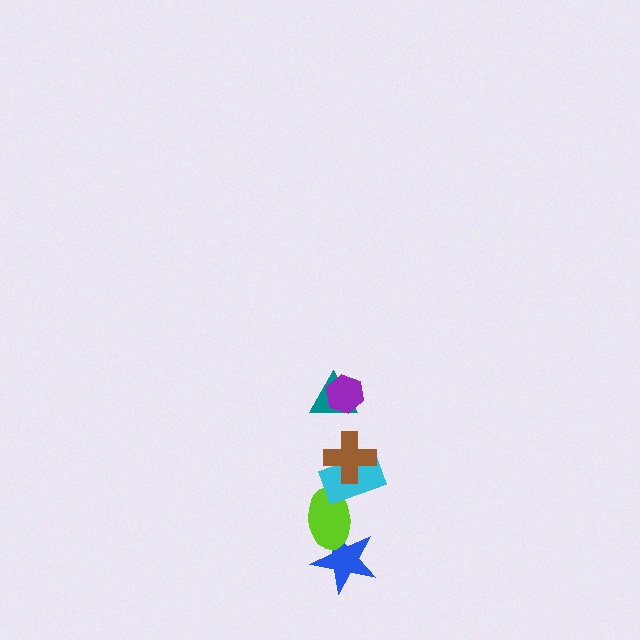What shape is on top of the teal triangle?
The purple hexagon is on top of the teal triangle.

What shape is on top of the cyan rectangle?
The brown cross is on top of the cyan rectangle.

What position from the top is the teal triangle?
The teal triangle is 2nd from the top.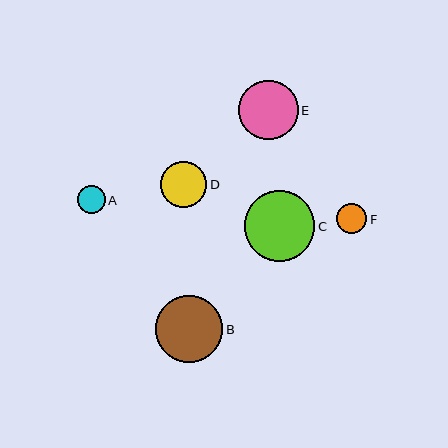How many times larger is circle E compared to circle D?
Circle E is approximately 1.3 times the size of circle D.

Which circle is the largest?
Circle C is the largest with a size of approximately 70 pixels.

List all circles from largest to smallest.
From largest to smallest: C, B, E, D, F, A.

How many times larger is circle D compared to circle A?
Circle D is approximately 1.6 times the size of circle A.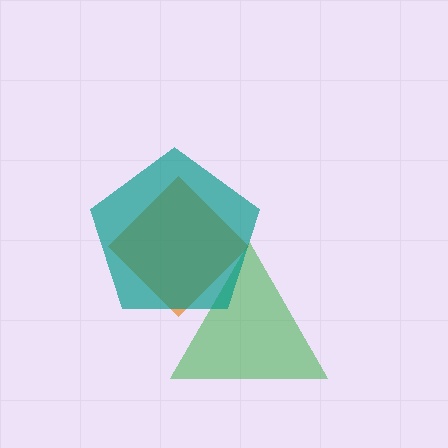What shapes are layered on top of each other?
The layered shapes are: an orange diamond, a green triangle, a teal pentagon.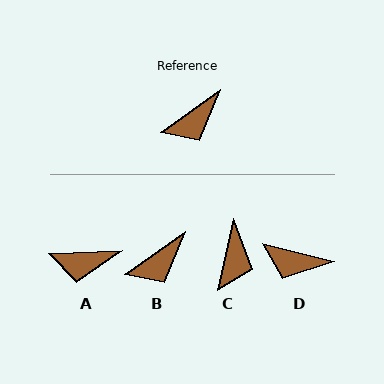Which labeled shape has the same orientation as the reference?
B.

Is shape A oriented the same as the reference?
No, it is off by about 33 degrees.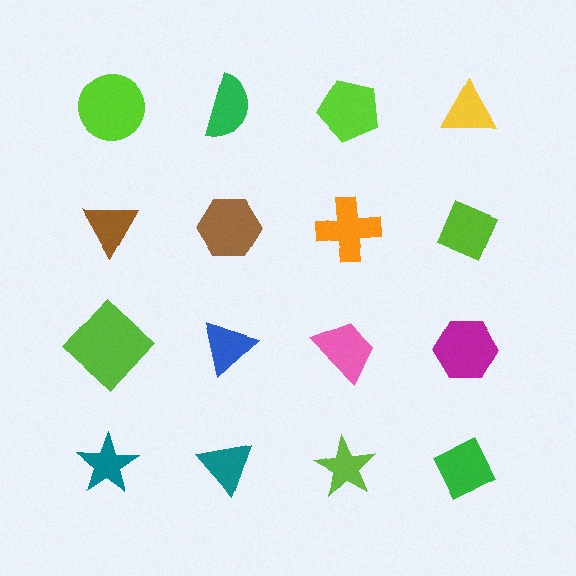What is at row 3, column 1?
A lime diamond.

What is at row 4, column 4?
A green diamond.